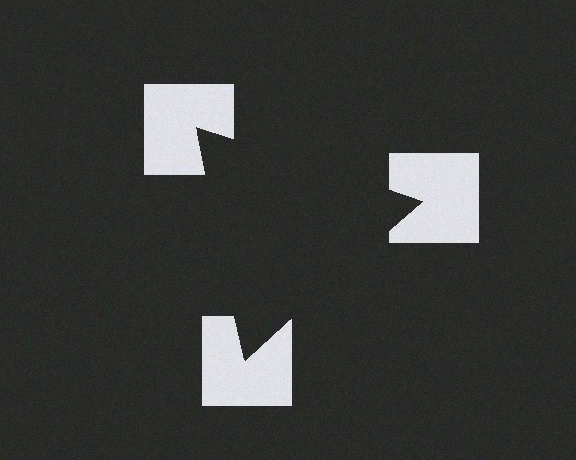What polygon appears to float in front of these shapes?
An illusory triangle — its edges are inferred from the aligned wedge cuts in the notched squares, not physically drawn.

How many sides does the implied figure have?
3 sides.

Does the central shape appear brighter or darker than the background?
It typically appears slightly darker than the background, even though no actual brightness change is drawn.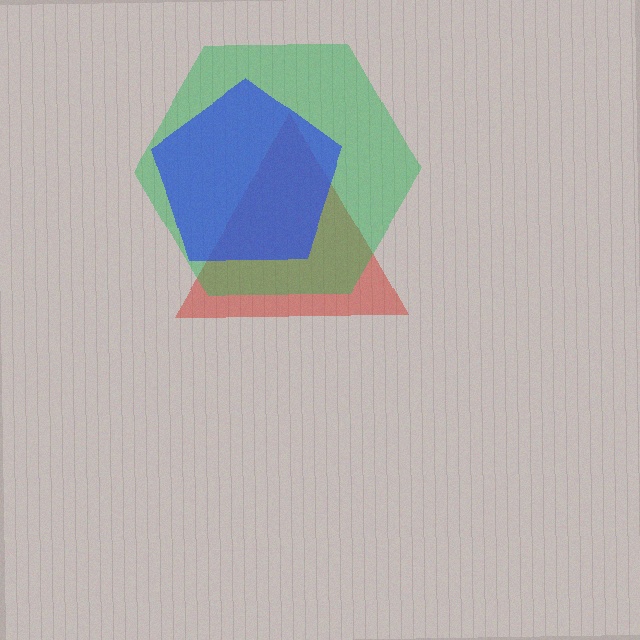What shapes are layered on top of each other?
The layered shapes are: a red triangle, a green hexagon, a blue pentagon.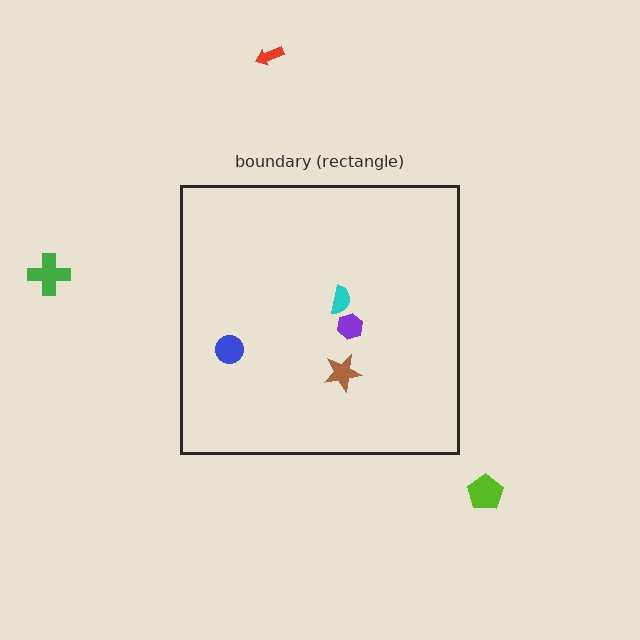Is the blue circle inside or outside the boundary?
Inside.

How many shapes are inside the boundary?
4 inside, 3 outside.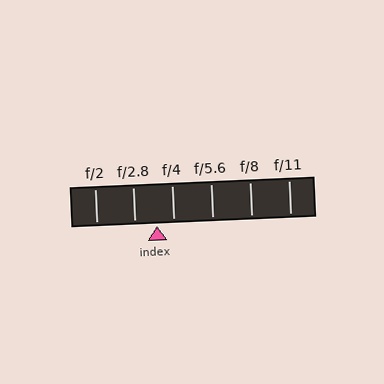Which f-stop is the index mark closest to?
The index mark is closest to f/4.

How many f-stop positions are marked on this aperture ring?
There are 6 f-stop positions marked.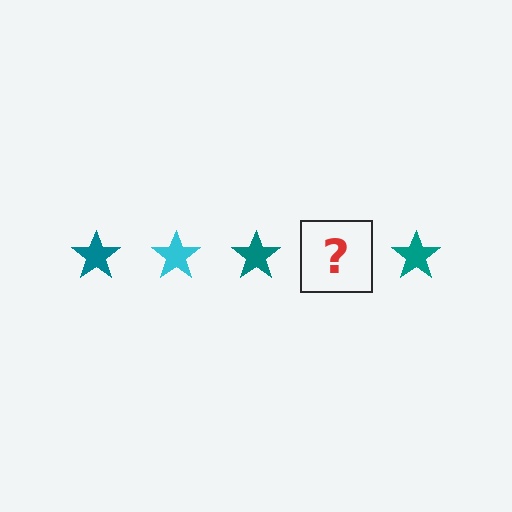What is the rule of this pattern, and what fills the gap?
The rule is that the pattern cycles through teal, cyan stars. The gap should be filled with a cyan star.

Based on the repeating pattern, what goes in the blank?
The blank should be a cyan star.